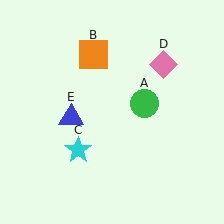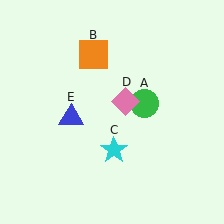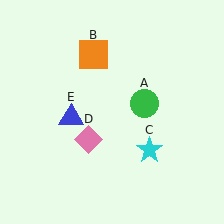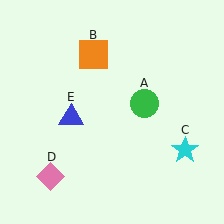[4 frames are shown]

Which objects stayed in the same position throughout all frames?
Green circle (object A) and orange square (object B) and blue triangle (object E) remained stationary.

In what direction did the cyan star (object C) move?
The cyan star (object C) moved right.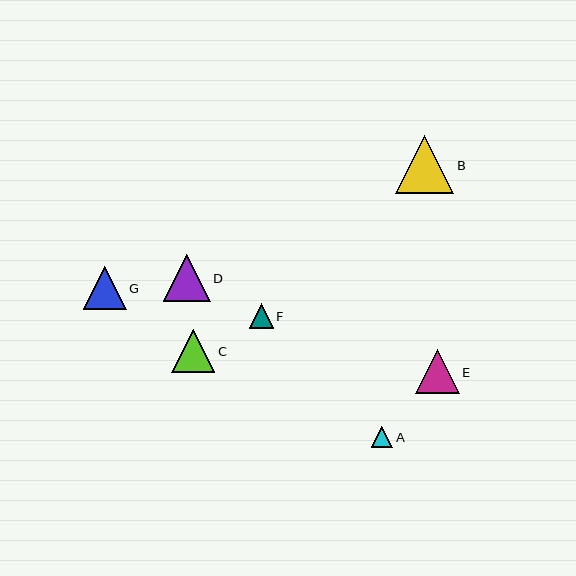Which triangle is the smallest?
Triangle A is the smallest with a size of approximately 21 pixels.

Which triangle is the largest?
Triangle B is the largest with a size of approximately 58 pixels.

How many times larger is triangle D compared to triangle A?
Triangle D is approximately 2.2 times the size of triangle A.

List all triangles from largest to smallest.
From largest to smallest: B, D, E, C, G, F, A.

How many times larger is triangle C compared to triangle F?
Triangle C is approximately 1.8 times the size of triangle F.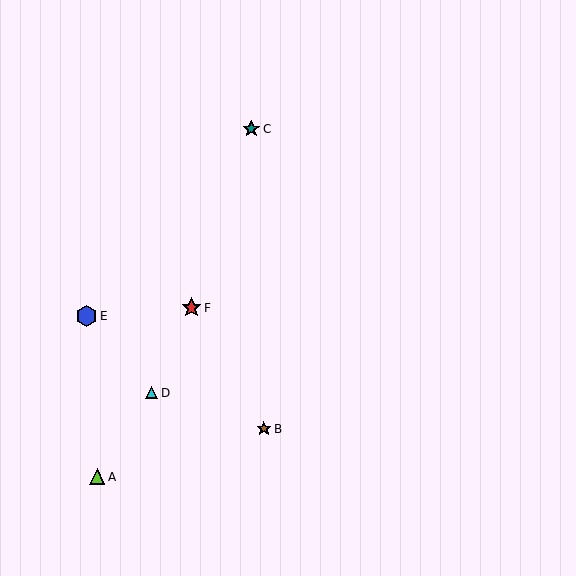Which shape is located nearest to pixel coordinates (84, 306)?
The blue hexagon (labeled E) at (87, 316) is nearest to that location.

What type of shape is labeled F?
Shape F is a red star.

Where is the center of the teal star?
The center of the teal star is at (251, 129).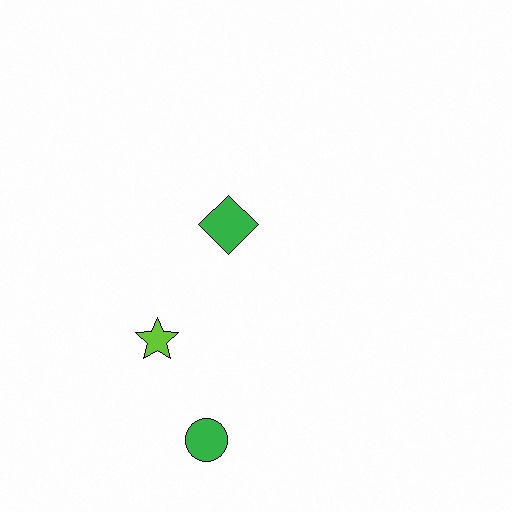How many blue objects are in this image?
There are no blue objects.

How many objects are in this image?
There are 3 objects.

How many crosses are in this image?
There are no crosses.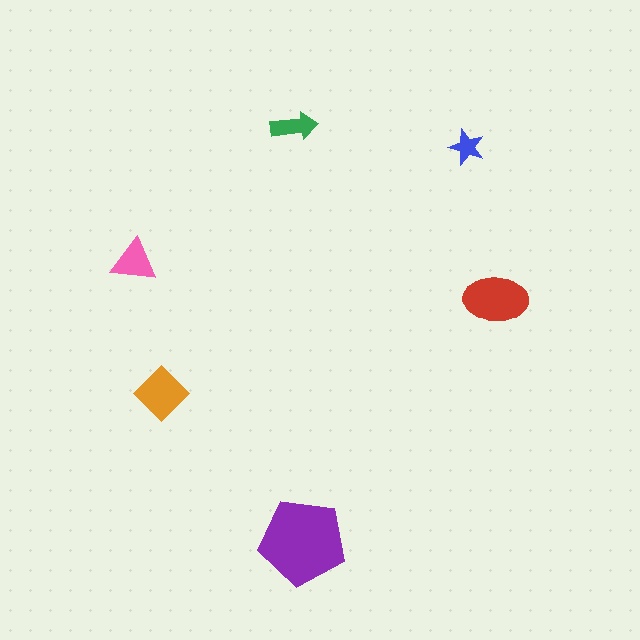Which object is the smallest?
The blue star.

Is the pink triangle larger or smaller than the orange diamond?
Smaller.